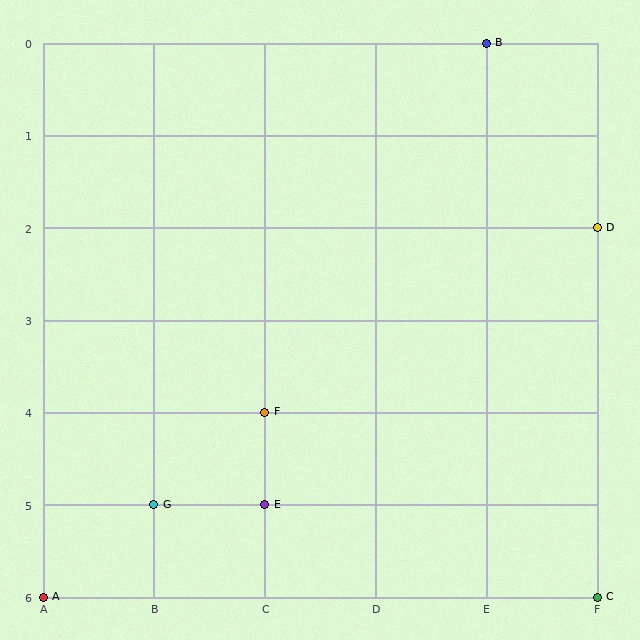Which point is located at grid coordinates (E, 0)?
Point B is at (E, 0).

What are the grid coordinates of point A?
Point A is at grid coordinates (A, 6).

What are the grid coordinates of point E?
Point E is at grid coordinates (C, 5).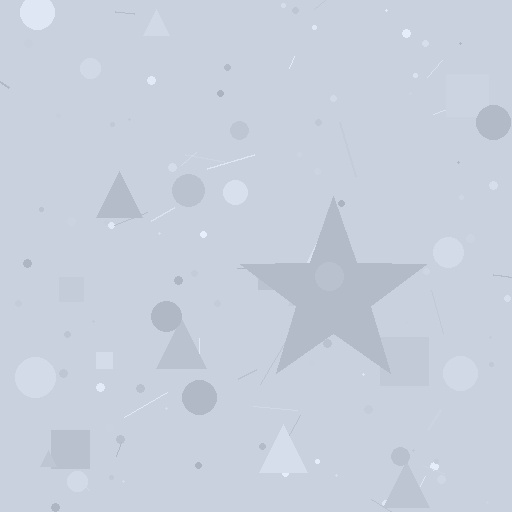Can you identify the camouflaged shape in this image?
The camouflaged shape is a star.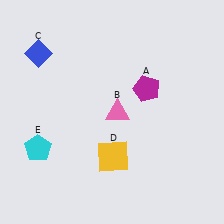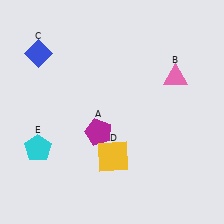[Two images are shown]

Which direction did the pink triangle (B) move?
The pink triangle (B) moved right.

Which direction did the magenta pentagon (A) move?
The magenta pentagon (A) moved left.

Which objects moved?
The objects that moved are: the magenta pentagon (A), the pink triangle (B).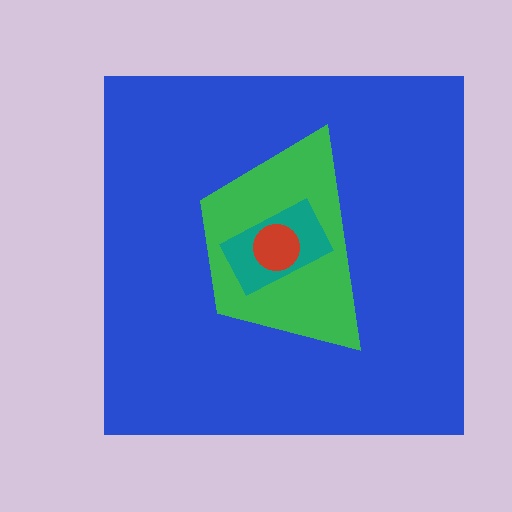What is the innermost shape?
The red circle.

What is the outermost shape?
The blue square.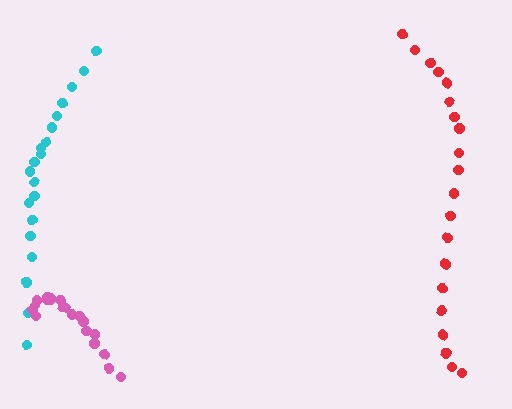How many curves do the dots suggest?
There are 3 distinct paths.